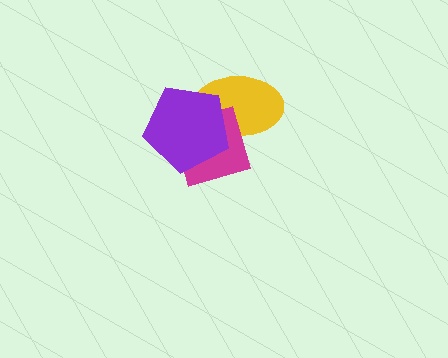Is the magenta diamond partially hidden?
Yes, it is partially covered by another shape.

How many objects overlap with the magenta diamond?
2 objects overlap with the magenta diamond.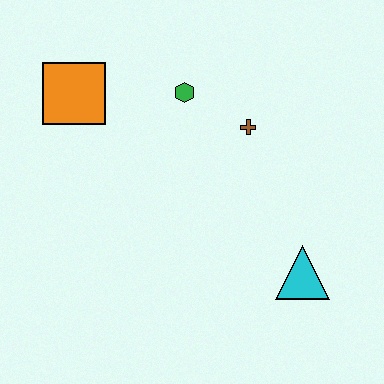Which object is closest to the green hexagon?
The brown cross is closest to the green hexagon.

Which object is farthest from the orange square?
The cyan triangle is farthest from the orange square.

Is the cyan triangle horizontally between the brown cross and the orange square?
No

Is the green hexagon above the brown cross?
Yes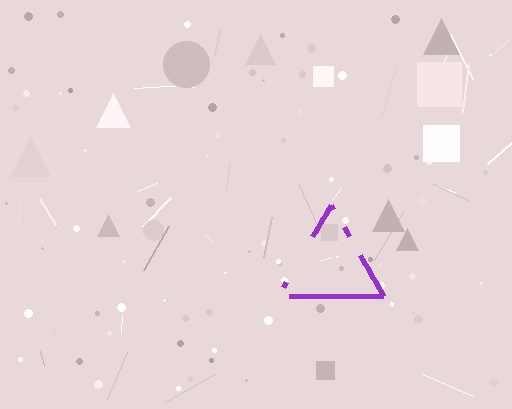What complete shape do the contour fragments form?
The contour fragments form a triangle.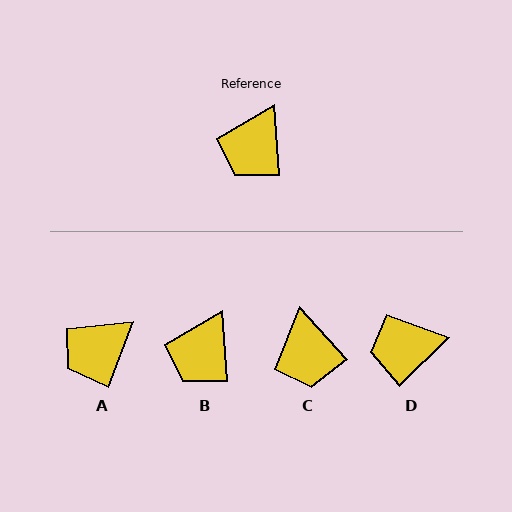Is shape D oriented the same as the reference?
No, it is off by about 50 degrees.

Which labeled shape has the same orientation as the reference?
B.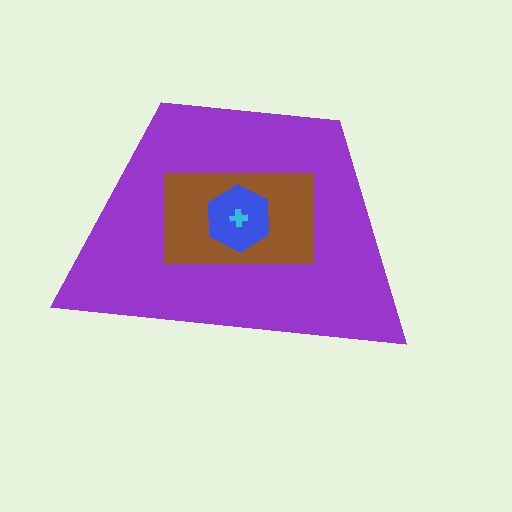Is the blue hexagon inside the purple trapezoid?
Yes.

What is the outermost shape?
The purple trapezoid.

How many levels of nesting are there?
4.